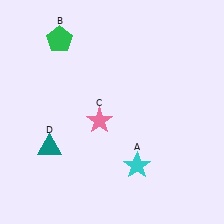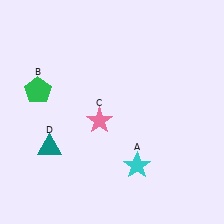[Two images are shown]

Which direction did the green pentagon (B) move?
The green pentagon (B) moved down.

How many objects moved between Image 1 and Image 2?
1 object moved between the two images.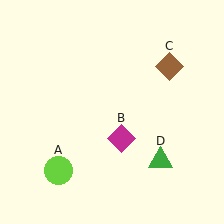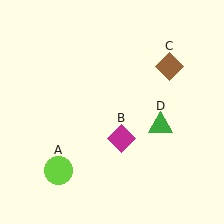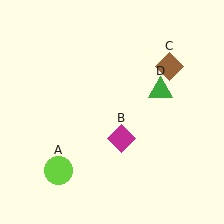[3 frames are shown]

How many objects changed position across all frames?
1 object changed position: green triangle (object D).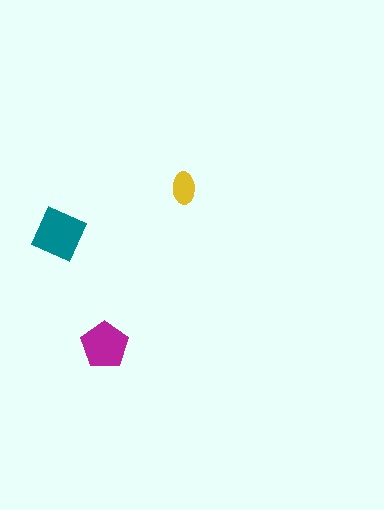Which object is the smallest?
The yellow ellipse.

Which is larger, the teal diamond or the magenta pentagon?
The teal diamond.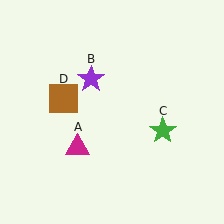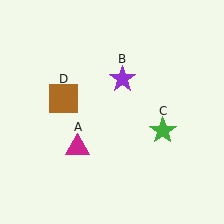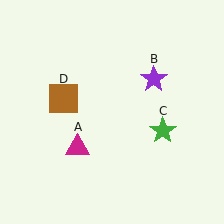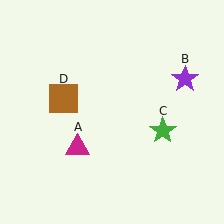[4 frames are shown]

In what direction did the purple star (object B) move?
The purple star (object B) moved right.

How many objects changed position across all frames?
1 object changed position: purple star (object B).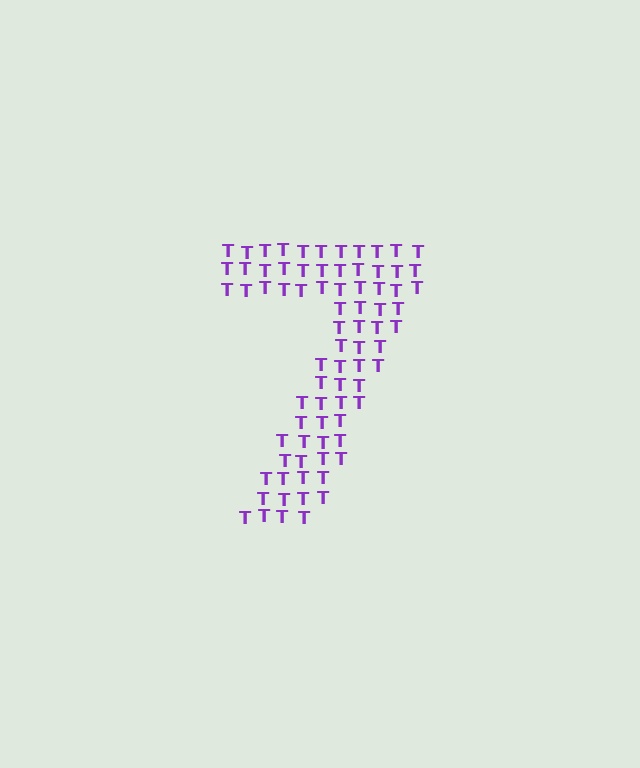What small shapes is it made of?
It is made of small letter T's.